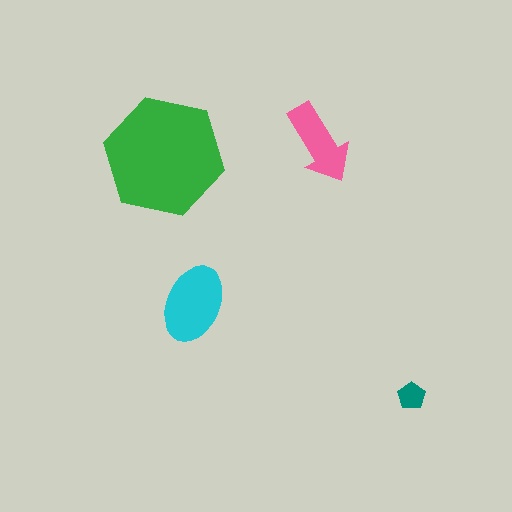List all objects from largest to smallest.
The green hexagon, the cyan ellipse, the pink arrow, the teal pentagon.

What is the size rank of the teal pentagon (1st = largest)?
4th.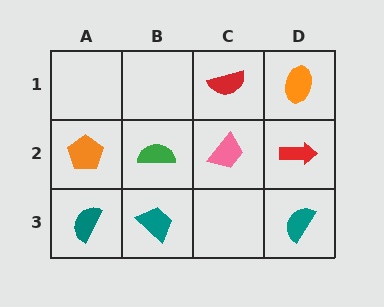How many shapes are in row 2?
4 shapes.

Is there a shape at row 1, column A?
No, that cell is empty.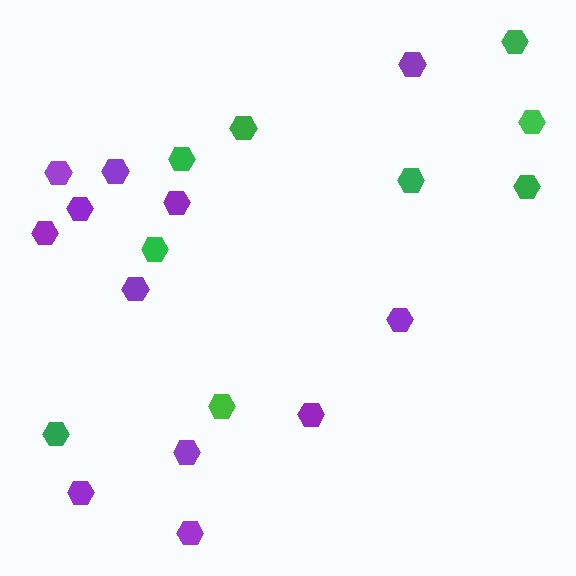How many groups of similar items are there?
There are 2 groups: one group of purple hexagons (12) and one group of green hexagons (9).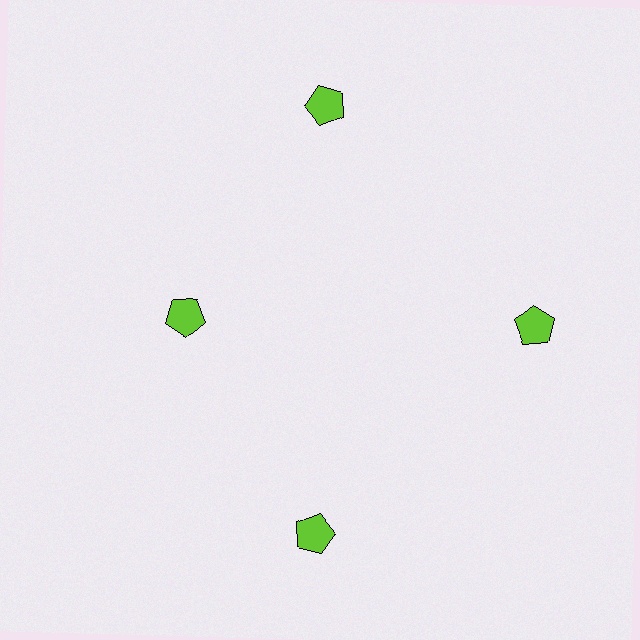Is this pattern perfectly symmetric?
No. The 4 lime pentagons are arranged in a ring, but one element near the 9 o'clock position is pulled inward toward the center, breaking the 4-fold rotational symmetry.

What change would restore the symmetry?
The symmetry would be restored by moving it outward, back onto the ring so that all 4 pentagons sit at equal angles and equal distance from the center.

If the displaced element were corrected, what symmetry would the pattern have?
It would have 4-fold rotational symmetry — the pattern would map onto itself every 90 degrees.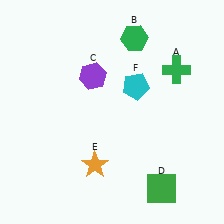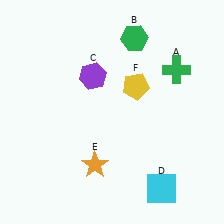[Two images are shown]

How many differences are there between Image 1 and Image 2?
There are 2 differences between the two images.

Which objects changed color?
D changed from green to cyan. F changed from cyan to yellow.